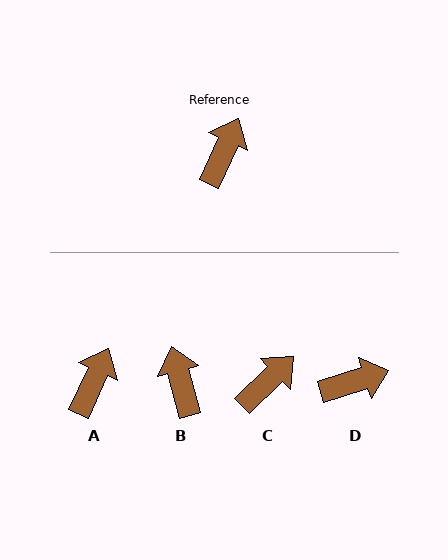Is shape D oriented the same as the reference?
No, it is off by about 48 degrees.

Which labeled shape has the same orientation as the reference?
A.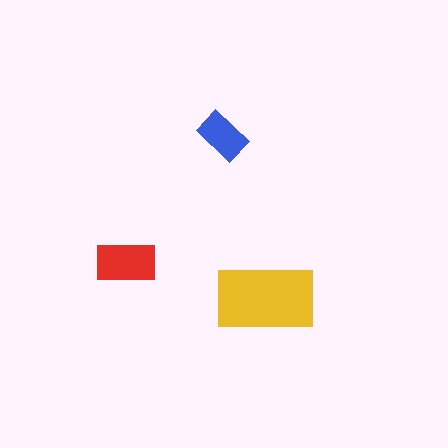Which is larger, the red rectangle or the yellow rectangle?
The yellow one.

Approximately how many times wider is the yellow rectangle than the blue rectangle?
About 2 times wider.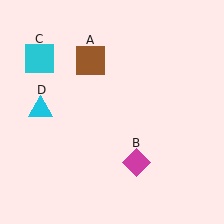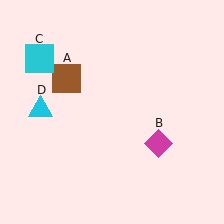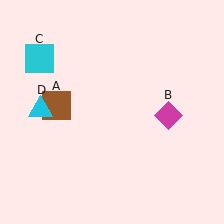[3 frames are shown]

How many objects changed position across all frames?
2 objects changed position: brown square (object A), magenta diamond (object B).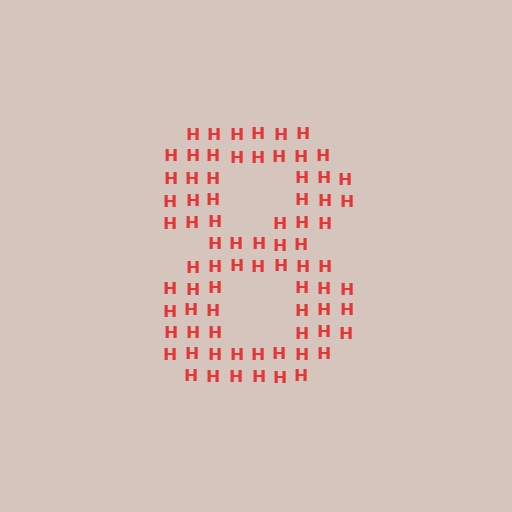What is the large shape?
The large shape is the digit 8.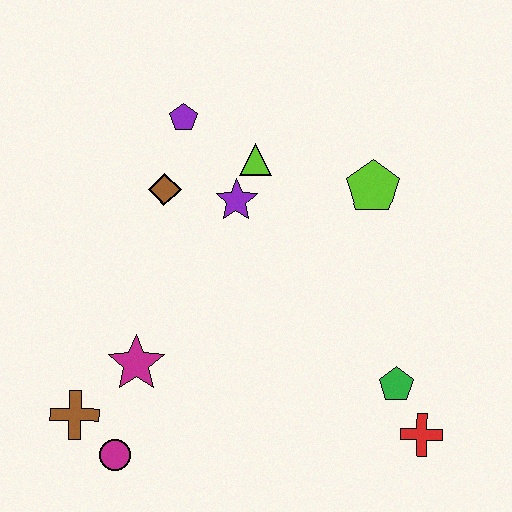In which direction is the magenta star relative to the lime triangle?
The magenta star is below the lime triangle.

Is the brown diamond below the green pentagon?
No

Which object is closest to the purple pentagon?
The brown diamond is closest to the purple pentagon.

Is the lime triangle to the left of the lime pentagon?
Yes